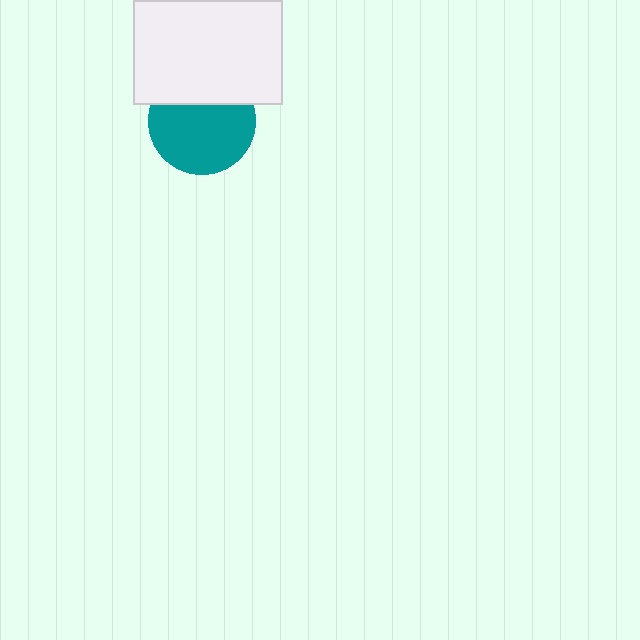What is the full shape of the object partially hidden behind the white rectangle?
The partially hidden object is a teal circle.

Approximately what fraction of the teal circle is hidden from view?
Roughly 32% of the teal circle is hidden behind the white rectangle.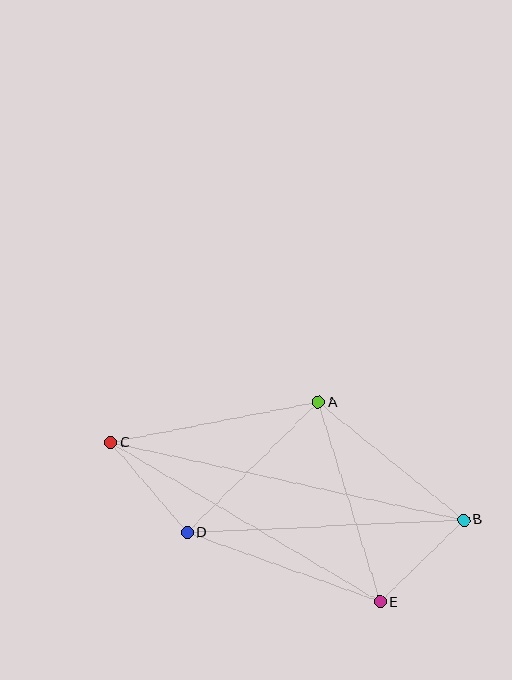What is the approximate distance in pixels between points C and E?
The distance between C and E is approximately 313 pixels.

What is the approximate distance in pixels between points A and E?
The distance between A and E is approximately 209 pixels.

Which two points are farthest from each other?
Points B and C are farthest from each other.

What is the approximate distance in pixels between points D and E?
The distance between D and E is approximately 205 pixels.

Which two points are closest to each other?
Points B and E are closest to each other.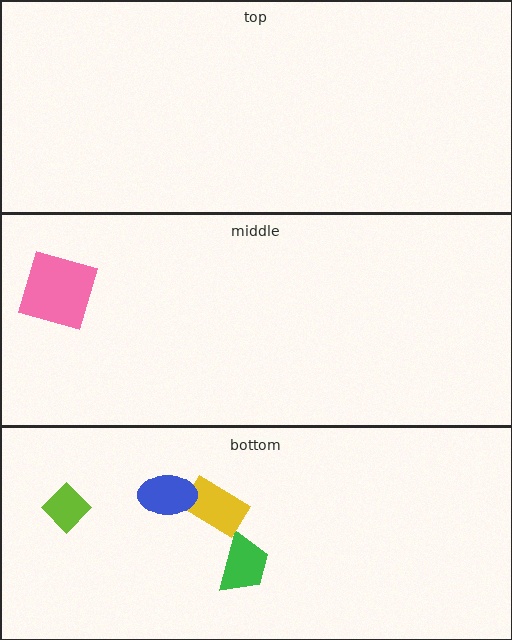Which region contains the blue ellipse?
The bottom region.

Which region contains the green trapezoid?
The bottom region.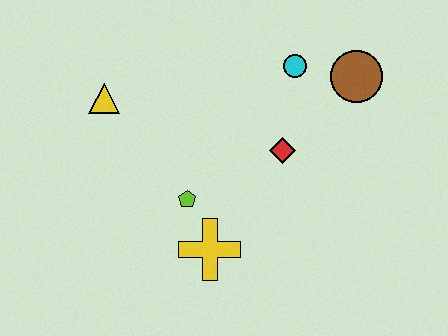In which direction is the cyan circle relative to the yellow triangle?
The cyan circle is to the right of the yellow triangle.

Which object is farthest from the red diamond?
The yellow triangle is farthest from the red diamond.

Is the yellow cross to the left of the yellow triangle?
No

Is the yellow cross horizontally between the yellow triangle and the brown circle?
Yes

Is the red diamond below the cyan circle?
Yes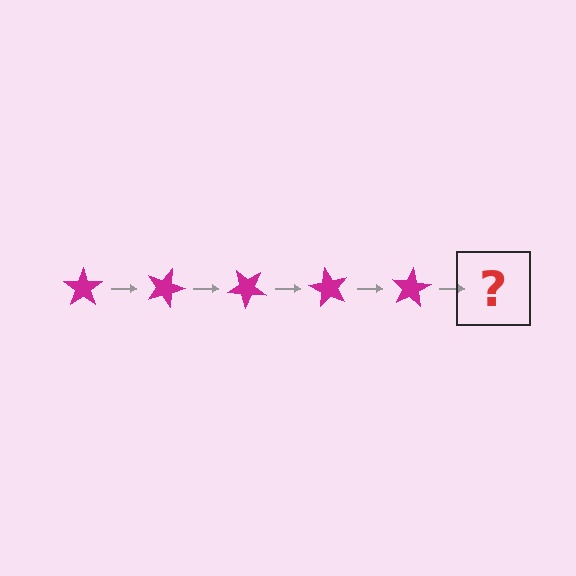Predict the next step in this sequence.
The next step is a magenta star rotated 100 degrees.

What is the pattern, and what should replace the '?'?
The pattern is that the star rotates 20 degrees each step. The '?' should be a magenta star rotated 100 degrees.